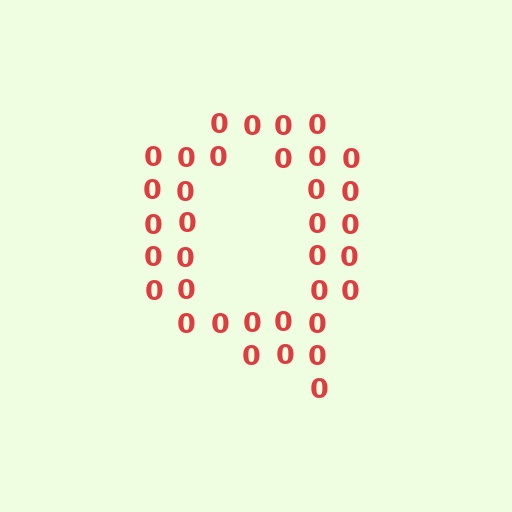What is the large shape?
The large shape is the letter Q.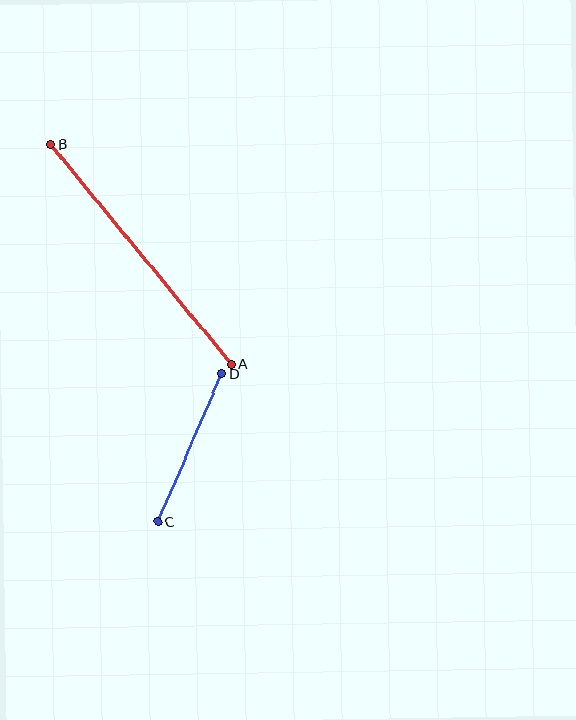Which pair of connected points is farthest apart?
Points A and B are farthest apart.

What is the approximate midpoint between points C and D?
The midpoint is at approximately (190, 448) pixels.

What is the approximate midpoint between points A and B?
The midpoint is at approximately (141, 254) pixels.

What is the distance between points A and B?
The distance is approximately 285 pixels.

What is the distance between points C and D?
The distance is approximately 161 pixels.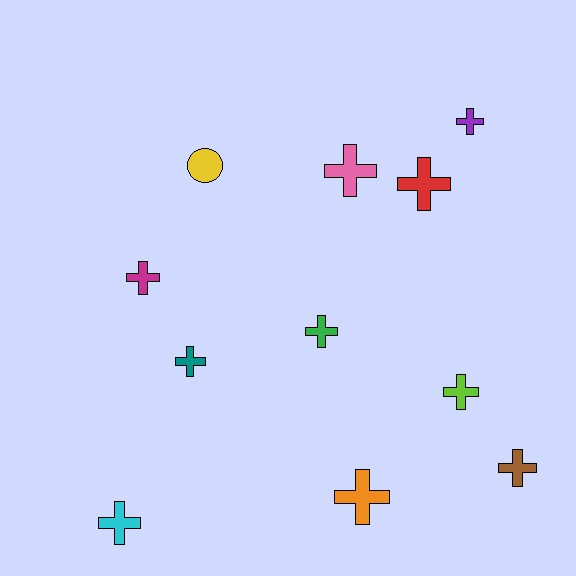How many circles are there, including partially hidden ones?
There is 1 circle.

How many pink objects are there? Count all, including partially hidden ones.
There is 1 pink object.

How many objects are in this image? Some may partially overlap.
There are 11 objects.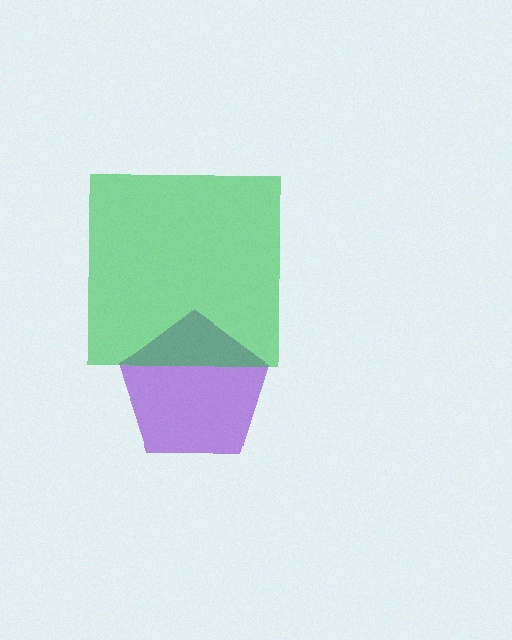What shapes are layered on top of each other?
The layered shapes are: a purple pentagon, a green square.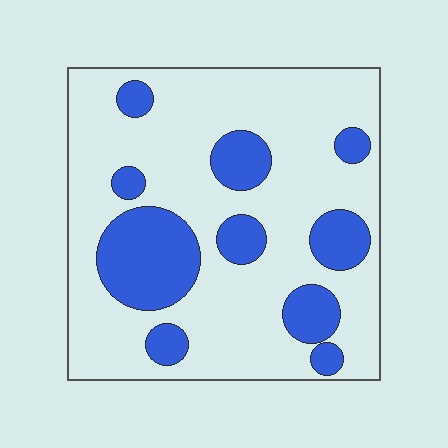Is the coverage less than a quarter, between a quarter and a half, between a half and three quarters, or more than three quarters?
Between a quarter and a half.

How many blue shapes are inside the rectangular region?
10.